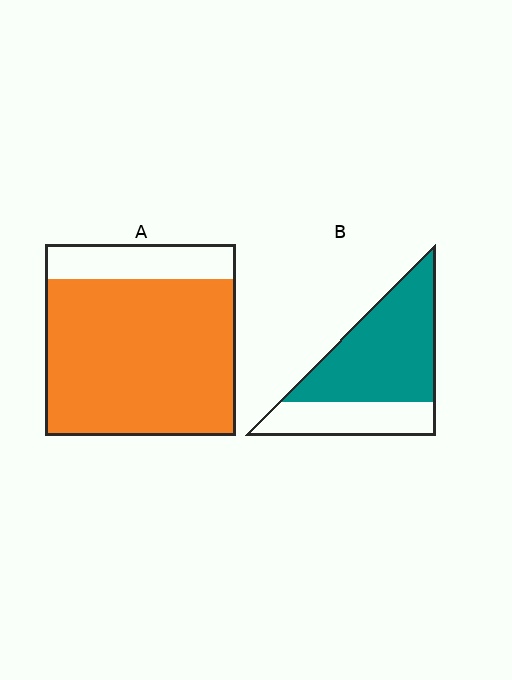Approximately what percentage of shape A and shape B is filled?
A is approximately 80% and B is approximately 70%.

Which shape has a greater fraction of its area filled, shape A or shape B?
Shape A.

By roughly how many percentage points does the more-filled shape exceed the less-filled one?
By roughly 15 percentage points (A over B).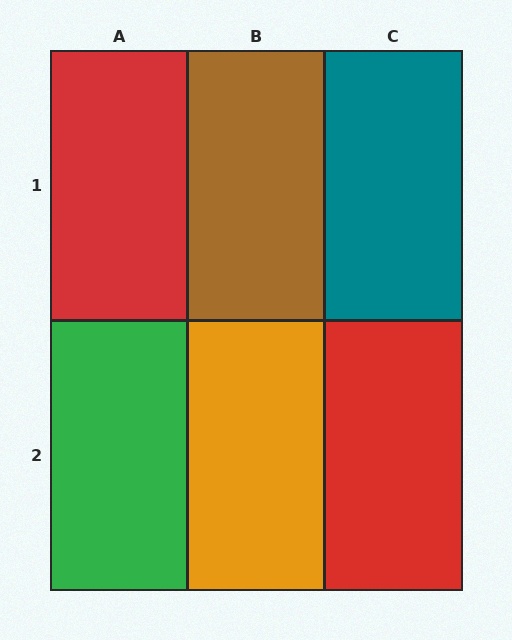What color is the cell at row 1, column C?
Teal.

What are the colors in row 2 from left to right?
Green, orange, red.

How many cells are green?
1 cell is green.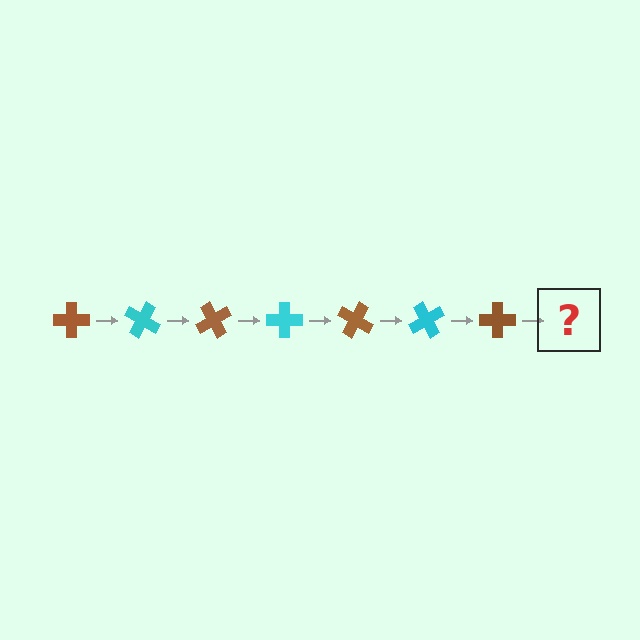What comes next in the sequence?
The next element should be a cyan cross, rotated 210 degrees from the start.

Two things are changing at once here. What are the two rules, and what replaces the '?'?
The two rules are that it rotates 30 degrees each step and the color cycles through brown and cyan. The '?' should be a cyan cross, rotated 210 degrees from the start.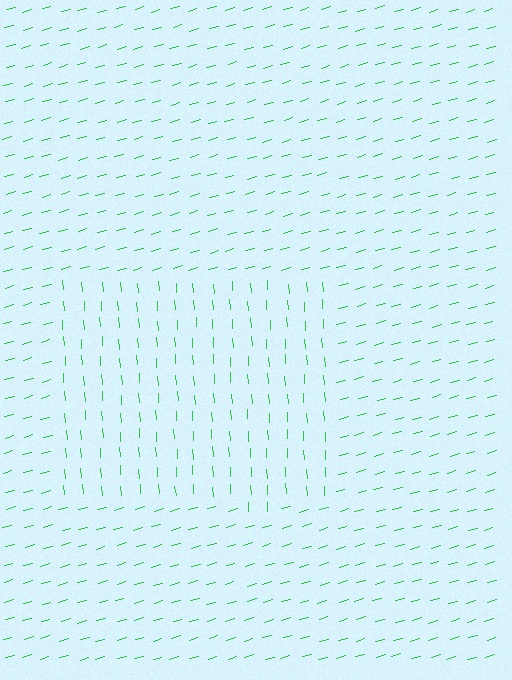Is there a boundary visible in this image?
Yes, there is a texture boundary formed by a change in line orientation.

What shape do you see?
I see a rectangle.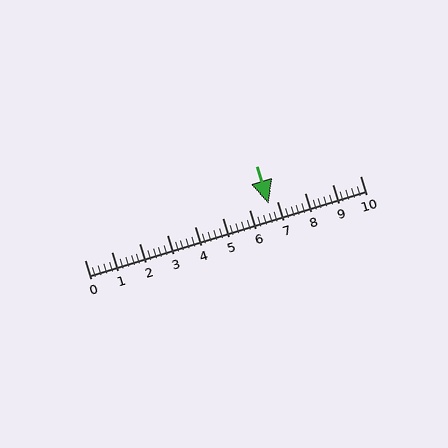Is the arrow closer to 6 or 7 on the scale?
The arrow is closer to 7.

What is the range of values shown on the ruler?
The ruler shows values from 0 to 10.